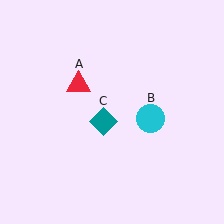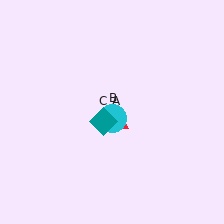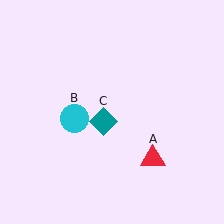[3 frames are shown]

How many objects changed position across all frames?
2 objects changed position: red triangle (object A), cyan circle (object B).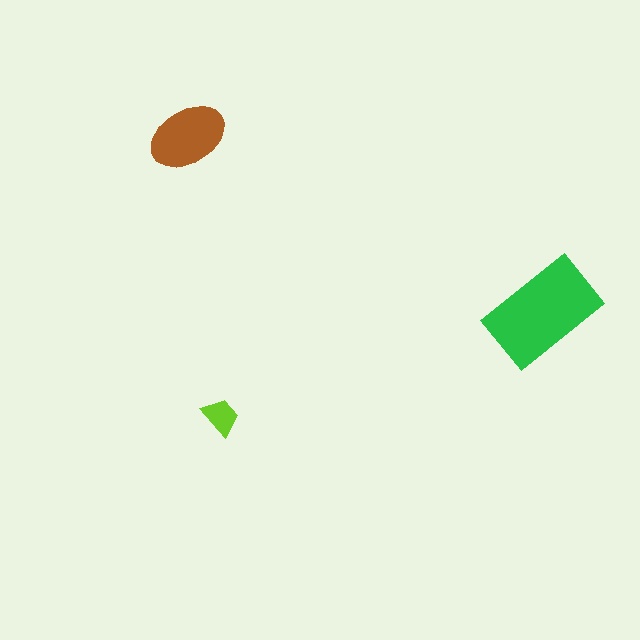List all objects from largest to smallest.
The green rectangle, the brown ellipse, the lime trapezoid.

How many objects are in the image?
There are 3 objects in the image.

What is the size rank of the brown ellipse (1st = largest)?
2nd.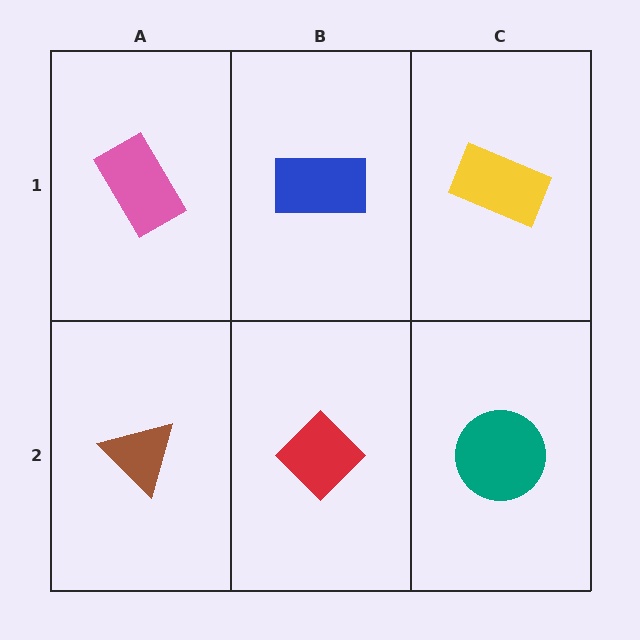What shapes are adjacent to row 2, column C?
A yellow rectangle (row 1, column C), a red diamond (row 2, column B).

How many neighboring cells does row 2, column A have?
2.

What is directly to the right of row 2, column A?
A red diamond.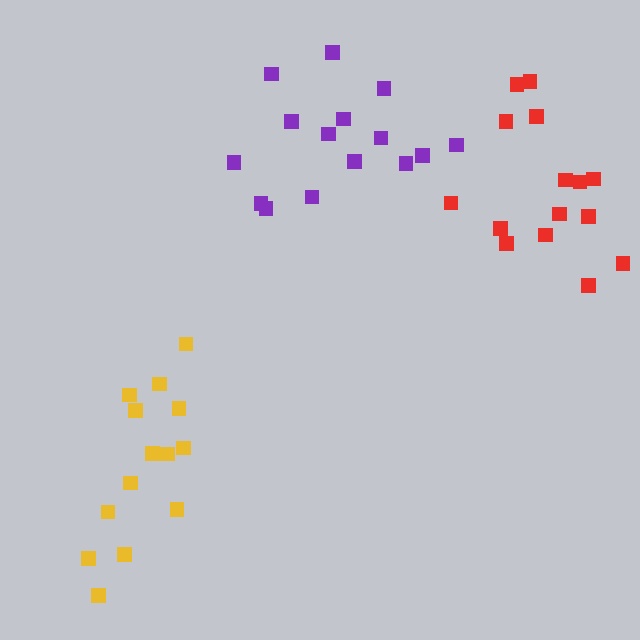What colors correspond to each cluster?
The clusters are colored: purple, red, yellow.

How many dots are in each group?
Group 1: 15 dots, Group 2: 15 dots, Group 3: 14 dots (44 total).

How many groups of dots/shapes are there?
There are 3 groups.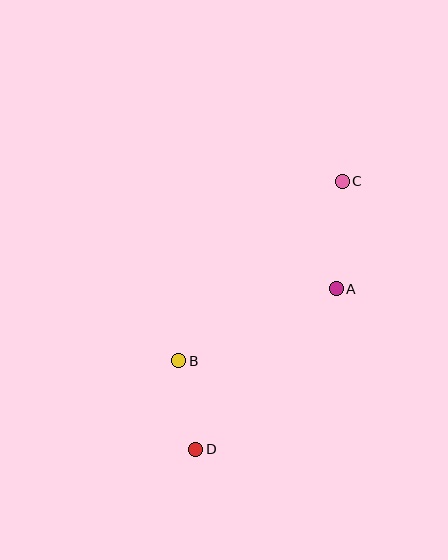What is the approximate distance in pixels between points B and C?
The distance between B and C is approximately 243 pixels.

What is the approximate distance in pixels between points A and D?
The distance between A and D is approximately 213 pixels.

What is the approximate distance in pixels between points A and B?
The distance between A and B is approximately 173 pixels.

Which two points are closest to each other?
Points B and D are closest to each other.